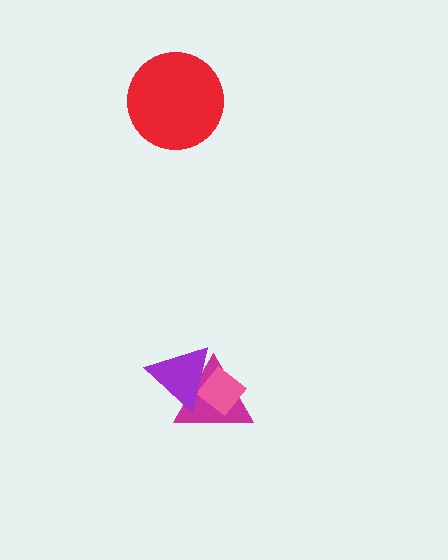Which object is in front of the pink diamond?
The purple triangle is in front of the pink diamond.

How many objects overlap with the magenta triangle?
2 objects overlap with the magenta triangle.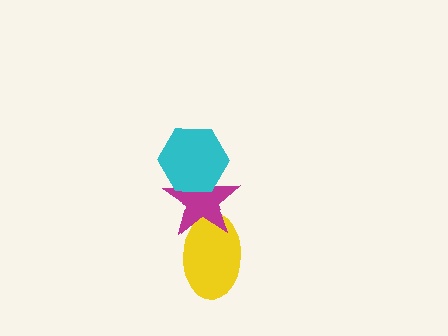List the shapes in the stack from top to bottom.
From top to bottom: the cyan hexagon, the magenta star, the yellow ellipse.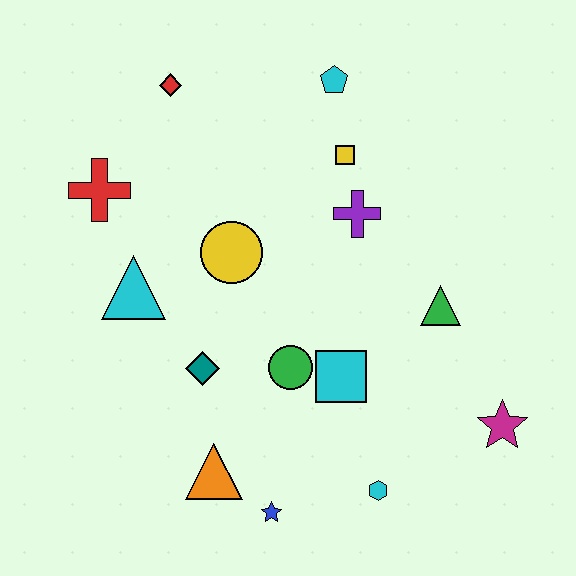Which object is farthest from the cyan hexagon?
The red diamond is farthest from the cyan hexagon.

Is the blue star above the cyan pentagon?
No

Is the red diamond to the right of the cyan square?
No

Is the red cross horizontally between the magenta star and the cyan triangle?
No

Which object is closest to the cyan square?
The green circle is closest to the cyan square.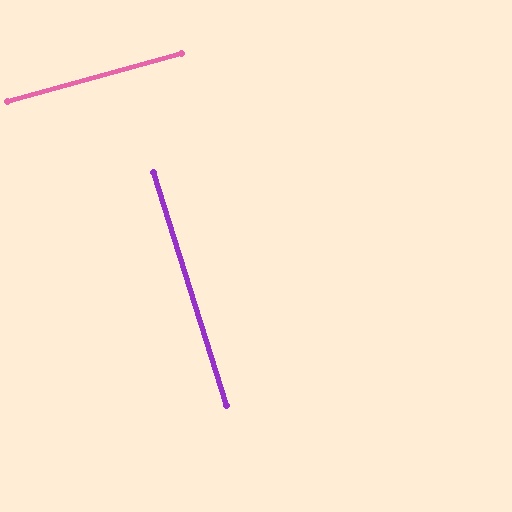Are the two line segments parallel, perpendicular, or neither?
Perpendicular — they meet at approximately 88°.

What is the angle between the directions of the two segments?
Approximately 88 degrees.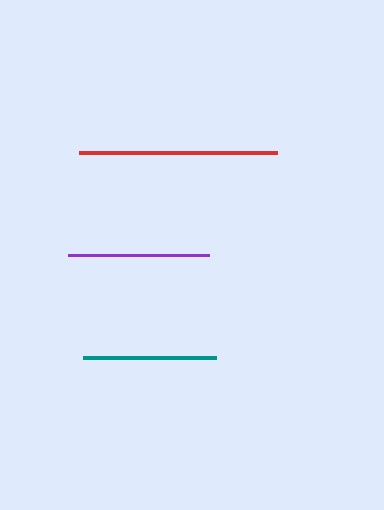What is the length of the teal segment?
The teal segment is approximately 133 pixels long.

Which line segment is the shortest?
The teal line is the shortest at approximately 133 pixels.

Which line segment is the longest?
The red line is the longest at approximately 198 pixels.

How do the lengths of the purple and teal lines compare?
The purple and teal lines are approximately the same length.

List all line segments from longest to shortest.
From longest to shortest: red, purple, teal.